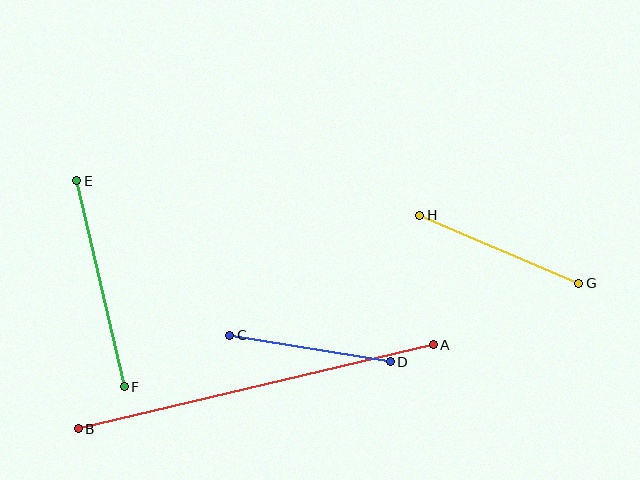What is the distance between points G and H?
The distance is approximately 173 pixels.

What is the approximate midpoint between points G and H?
The midpoint is at approximately (499, 249) pixels.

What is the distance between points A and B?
The distance is approximately 365 pixels.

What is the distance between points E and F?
The distance is approximately 212 pixels.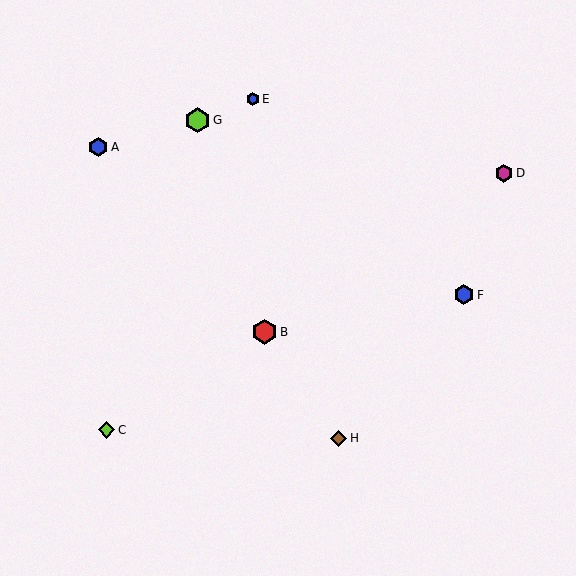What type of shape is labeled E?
Shape E is a blue hexagon.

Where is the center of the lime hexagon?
The center of the lime hexagon is at (197, 120).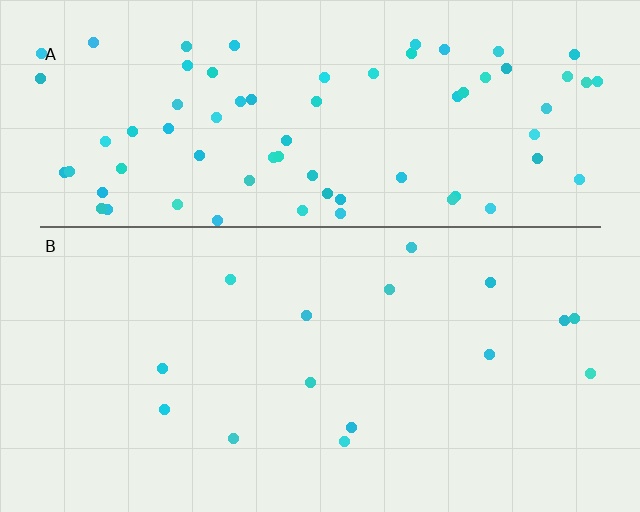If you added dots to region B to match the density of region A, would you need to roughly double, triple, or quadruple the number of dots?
Approximately quadruple.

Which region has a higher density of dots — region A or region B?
A (the top).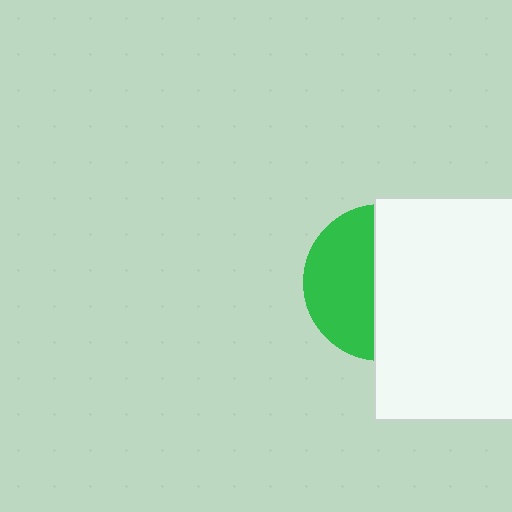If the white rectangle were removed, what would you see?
You would see the complete green circle.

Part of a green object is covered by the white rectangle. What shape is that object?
It is a circle.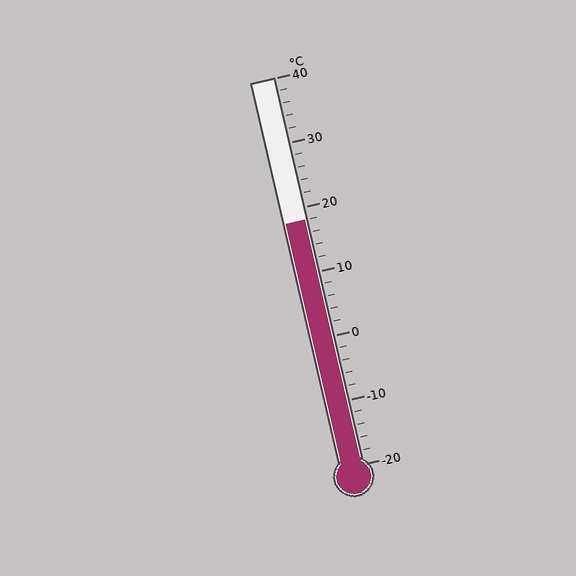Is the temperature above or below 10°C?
The temperature is above 10°C.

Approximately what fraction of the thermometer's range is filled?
The thermometer is filled to approximately 65% of its range.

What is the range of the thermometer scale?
The thermometer scale ranges from -20°C to 40°C.